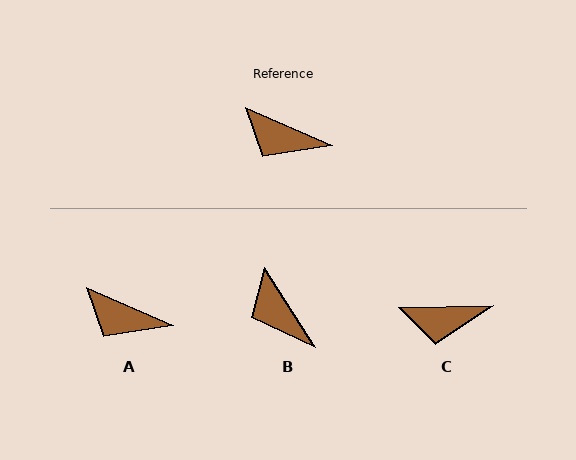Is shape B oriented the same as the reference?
No, it is off by about 34 degrees.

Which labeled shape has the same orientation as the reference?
A.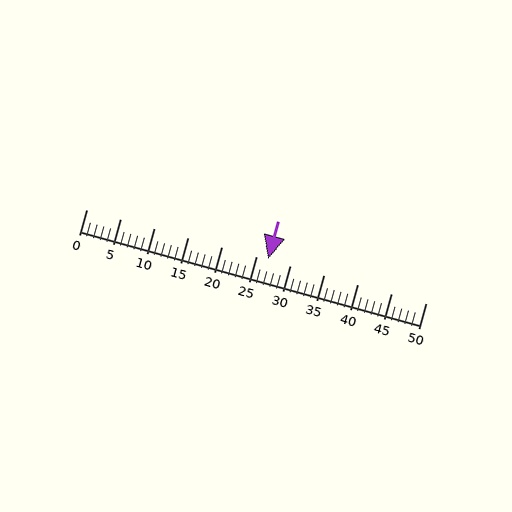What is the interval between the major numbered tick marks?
The major tick marks are spaced 5 units apart.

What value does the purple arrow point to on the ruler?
The purple arrow points to approximately 27.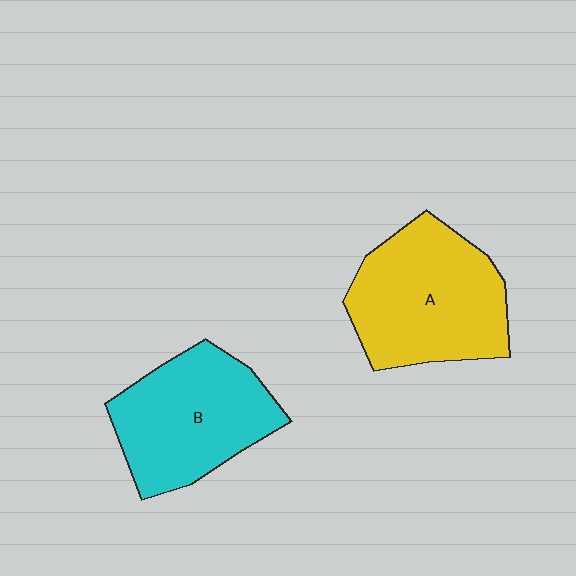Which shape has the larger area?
Shape A (yellow).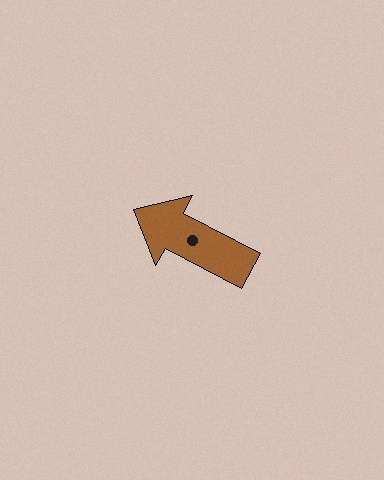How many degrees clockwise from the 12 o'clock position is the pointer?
Approximately 298 degrees.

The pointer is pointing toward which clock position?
Roughly 10 o'clock.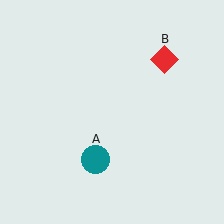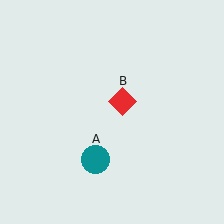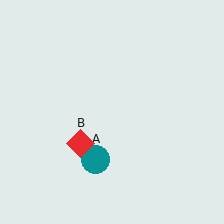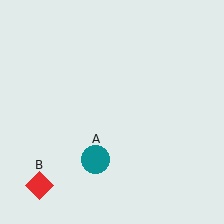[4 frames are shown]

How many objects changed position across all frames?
1 object changed position: red diamond (object B).